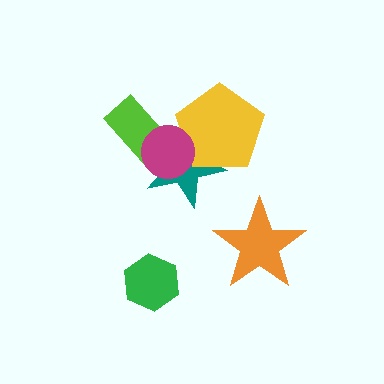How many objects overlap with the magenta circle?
3 objects overlap with the magenta circle.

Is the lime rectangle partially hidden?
Yes, it is partially covered by another shape.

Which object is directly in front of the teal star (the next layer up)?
The yellow pentagon is directly in front of the teal star.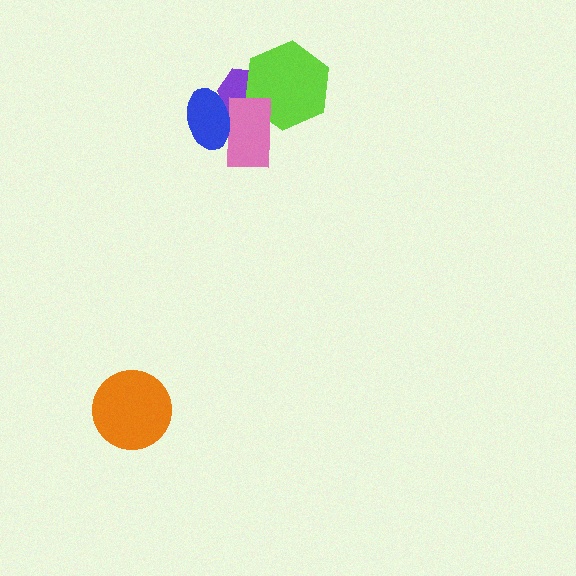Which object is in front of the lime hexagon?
The pink rectangle is in front of the lime hexagon.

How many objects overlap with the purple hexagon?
3 objects overlap with the purple hexagon.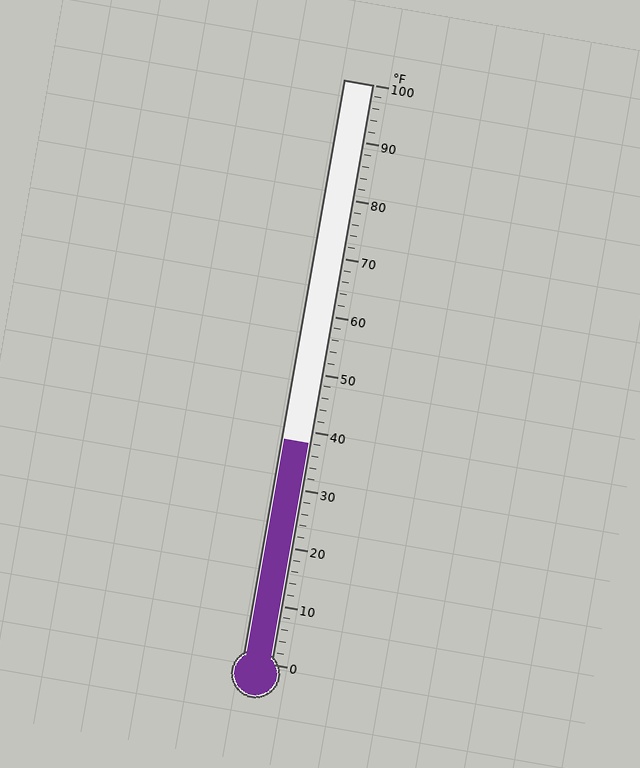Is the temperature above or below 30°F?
The temperature is above 30°F.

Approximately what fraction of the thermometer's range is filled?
The thermometer is filled to approximately 40% of its range.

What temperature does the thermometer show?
The thermometer shows approximately 38°F.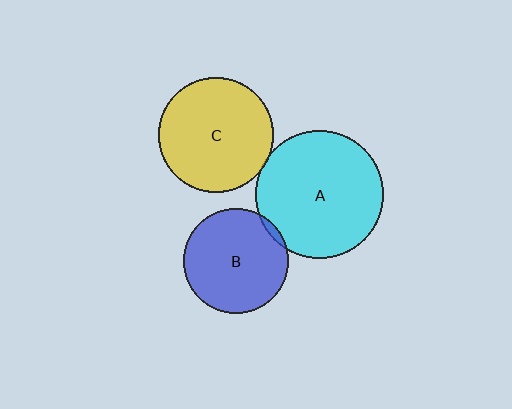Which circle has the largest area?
Circle A (cyan).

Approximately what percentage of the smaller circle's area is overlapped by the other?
Approximately 5%.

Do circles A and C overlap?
Yes.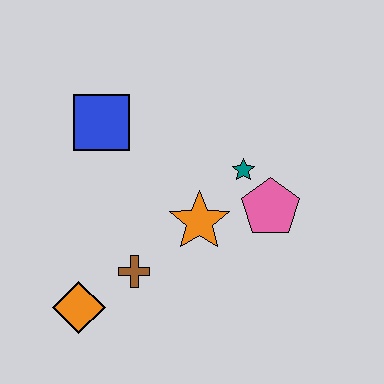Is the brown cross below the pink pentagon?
Yes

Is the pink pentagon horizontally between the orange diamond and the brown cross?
No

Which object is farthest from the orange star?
The orange diamond is farthest from the orange star.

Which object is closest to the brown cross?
The orange diamond is closest to the brown cross.